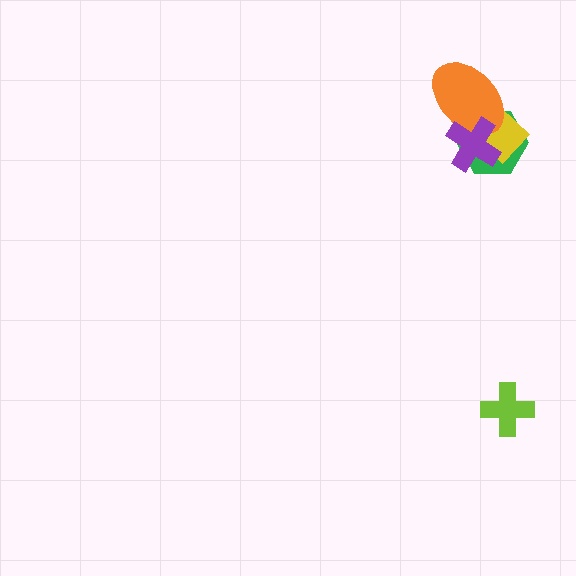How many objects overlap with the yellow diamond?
3 objects overlap with the yellow diamond.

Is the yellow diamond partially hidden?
Yes, it is partially covered by another shape.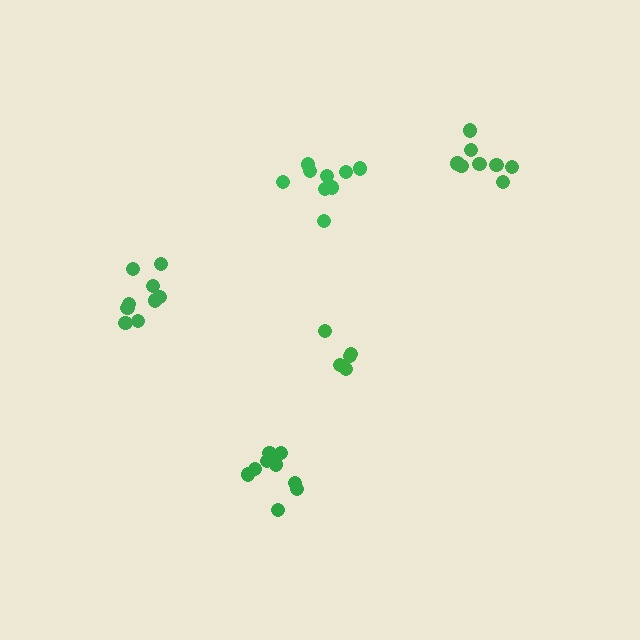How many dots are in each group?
Group 1: 8 dots, Group 2: 5 dots, Group 3: 9 dots, Group 4: 9 dots, Group 5: 9 dots (40 total).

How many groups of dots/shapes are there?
There are 5 groups.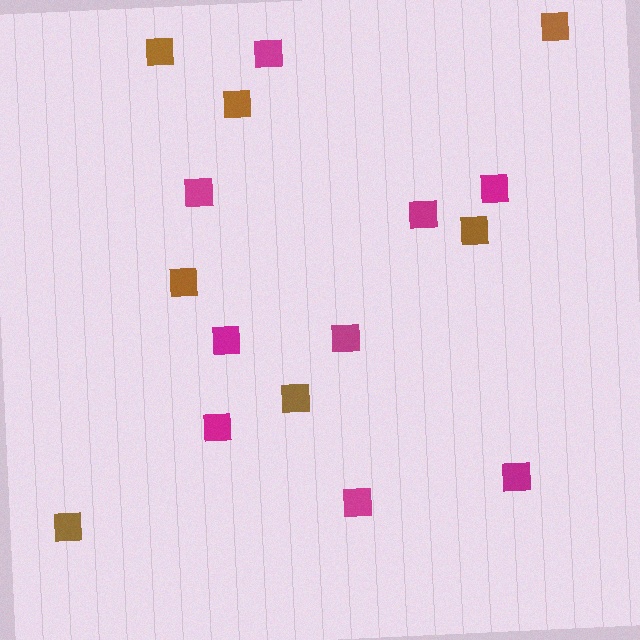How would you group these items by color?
There are 2 groups: one group of brown squares (7) and one group of magenta squares (9).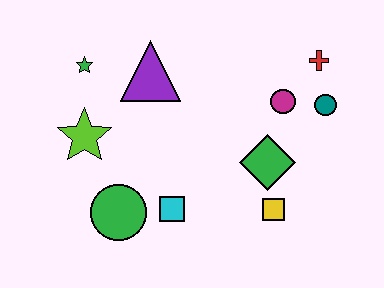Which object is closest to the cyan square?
The green circle is closest to the cyan square.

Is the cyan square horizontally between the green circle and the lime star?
No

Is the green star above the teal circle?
Yes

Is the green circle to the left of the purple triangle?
Yes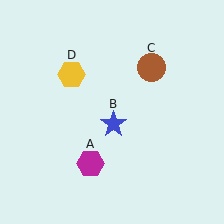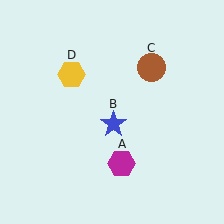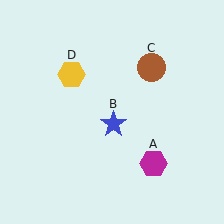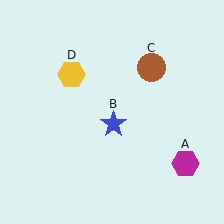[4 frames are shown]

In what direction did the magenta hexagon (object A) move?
The magenta hexagon (object A) moved right.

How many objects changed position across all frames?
1 object changed position: magenta hexagon (object A).